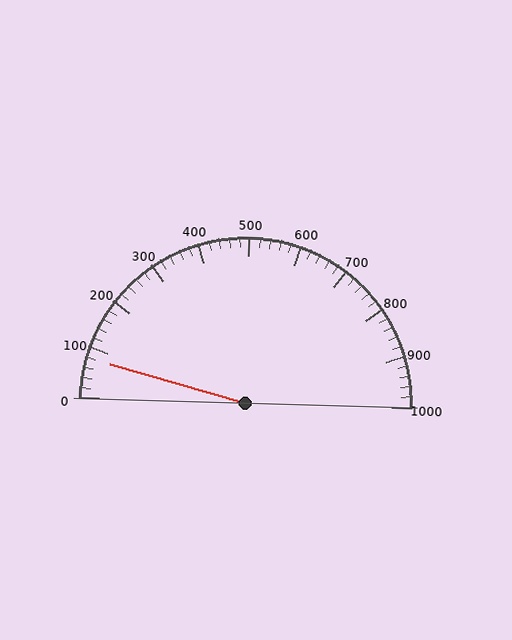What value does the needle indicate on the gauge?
The needle indicates approximately 80.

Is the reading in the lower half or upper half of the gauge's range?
The reading is in the lower half of the range (0 to 1000).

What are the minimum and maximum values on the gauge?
The gauge ranges from 0 to 1000.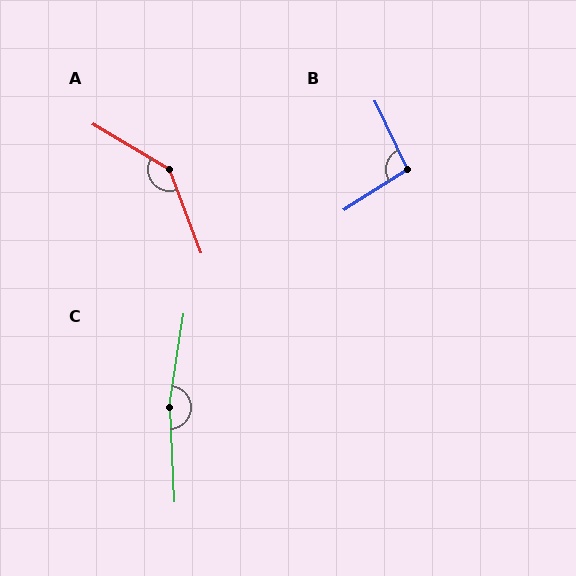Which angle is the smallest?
B, at approximately 97 degrees.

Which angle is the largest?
C, at approximately 168 degrees.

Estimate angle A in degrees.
Approximately 141 degrees.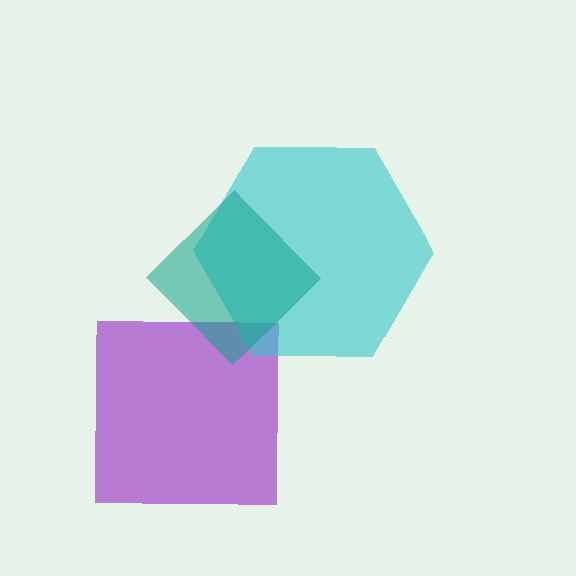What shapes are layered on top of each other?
The layered shapes are: a purple square, a cyan hexagon, a teal diamond.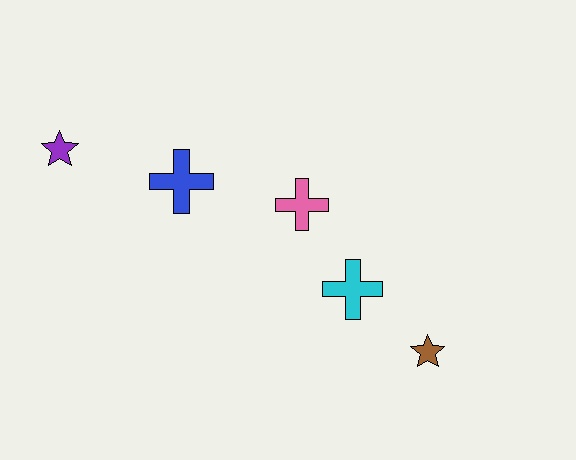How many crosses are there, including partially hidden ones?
There are 3 crosses.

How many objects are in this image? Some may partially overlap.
There are 5 objects.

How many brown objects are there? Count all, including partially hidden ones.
There is 1 brown object.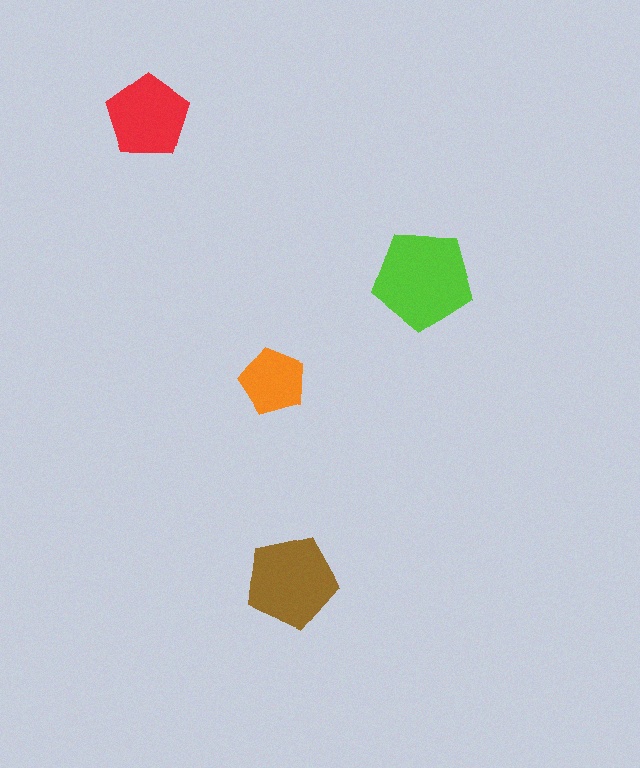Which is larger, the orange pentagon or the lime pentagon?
The lime one.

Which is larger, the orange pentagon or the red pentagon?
The red one.